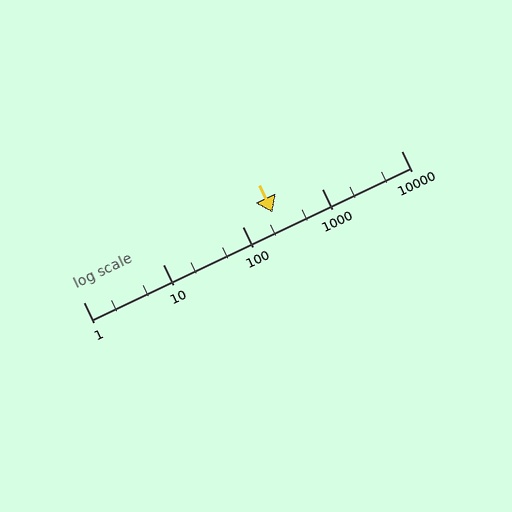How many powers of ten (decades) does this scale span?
The scale spans 4 decades, from 1 to 10000.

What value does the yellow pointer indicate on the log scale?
The pointer indicates approximately 240.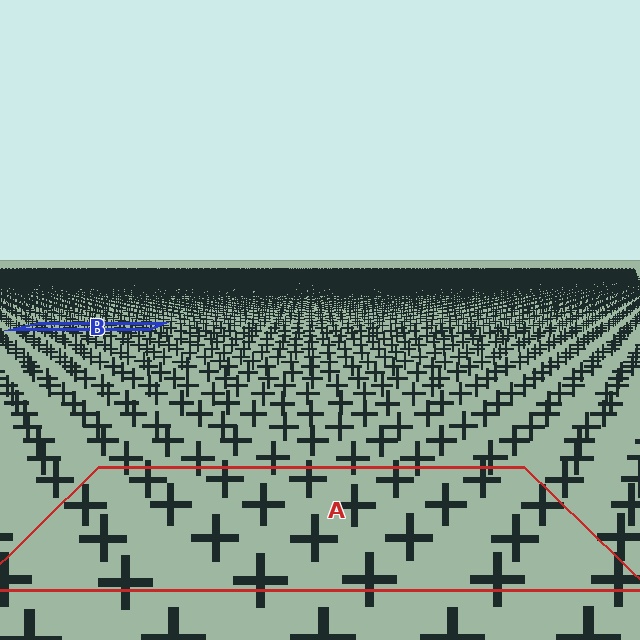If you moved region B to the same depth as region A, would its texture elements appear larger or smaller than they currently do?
They would appear larger. At a closer depth, the same texture elements are projected at a bigger on-screen size.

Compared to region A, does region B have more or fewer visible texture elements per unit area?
Region B has more texture elements per unit area — they are packed more densely because it is farther away.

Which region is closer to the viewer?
Region A is closer. The texture elements there are larger and more spread out.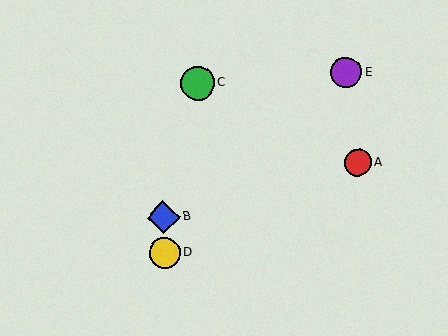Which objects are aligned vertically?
Objects B, D are aligned vertically.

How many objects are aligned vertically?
2 objects (B, D) are aligned vertically.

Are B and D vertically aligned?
Yes, both are at x≈163.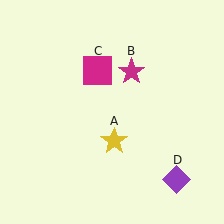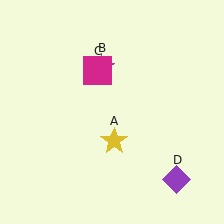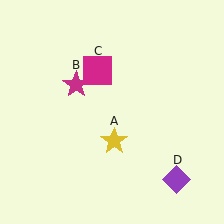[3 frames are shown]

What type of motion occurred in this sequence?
The magenta star (object B) rotated counterclockwise around the center of the scene.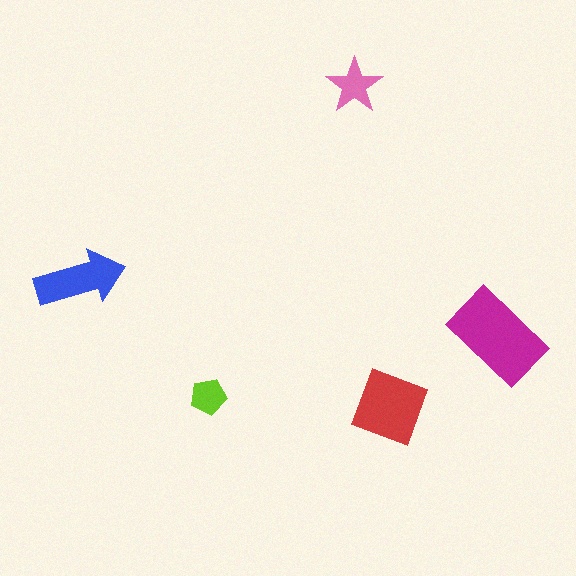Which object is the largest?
The magenta rectangle.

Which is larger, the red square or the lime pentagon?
The red square.